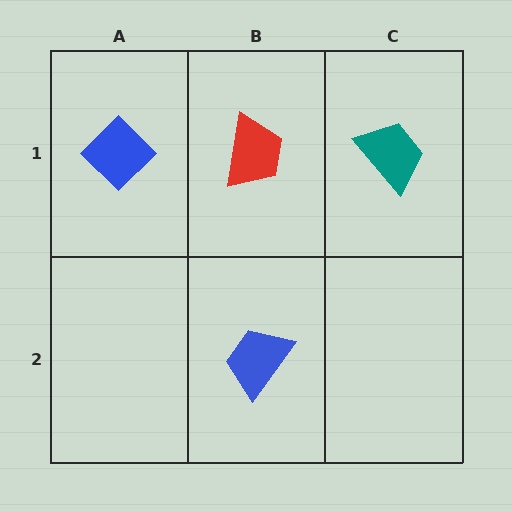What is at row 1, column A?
A blue diamond.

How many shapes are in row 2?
1 shape.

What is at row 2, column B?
A blue trapezoid.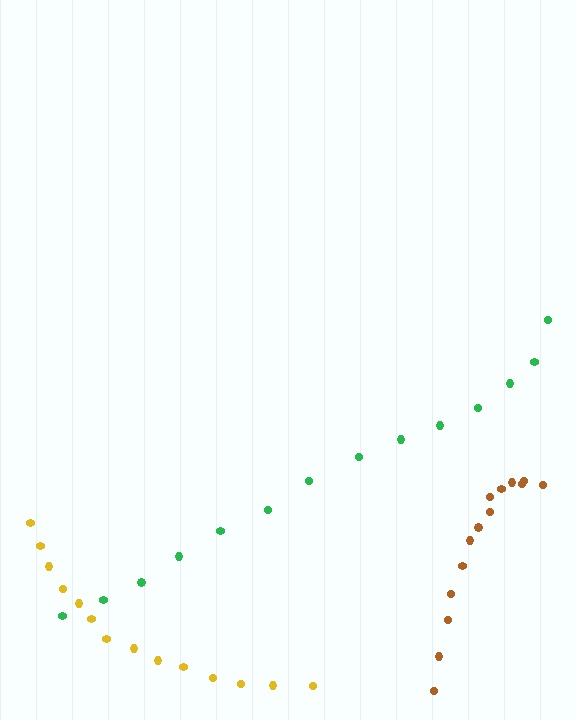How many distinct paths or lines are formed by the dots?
There are 3 distinct paths.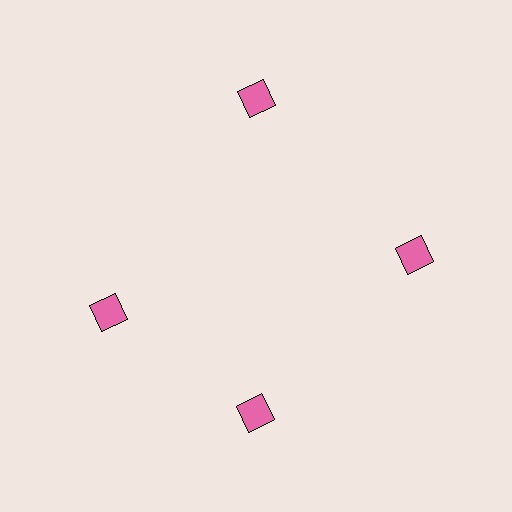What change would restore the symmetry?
The symmetry would be restored by rotating it back into even spacing with its neighbors so that all 4 squares sit at equal angles and equal distance from the center.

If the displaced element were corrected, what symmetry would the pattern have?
It would have 4-fold rotational symmetry — the pattern would map onto itself every 90 degrees.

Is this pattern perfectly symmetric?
No. The 4 pink squares are arranged in a ring, but one element near the 9 o'clock position is rotated out of alignment along the ring, breaking the 4-fold rotational symmetry.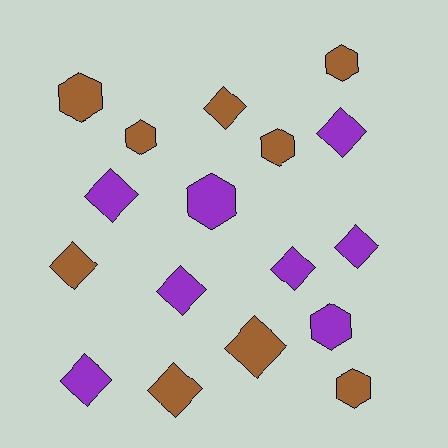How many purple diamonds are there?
There are 6 purple diamonds.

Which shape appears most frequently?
Diamond, with 10 objects.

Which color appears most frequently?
Brown, with 9 objects.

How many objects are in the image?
There are 17 objects.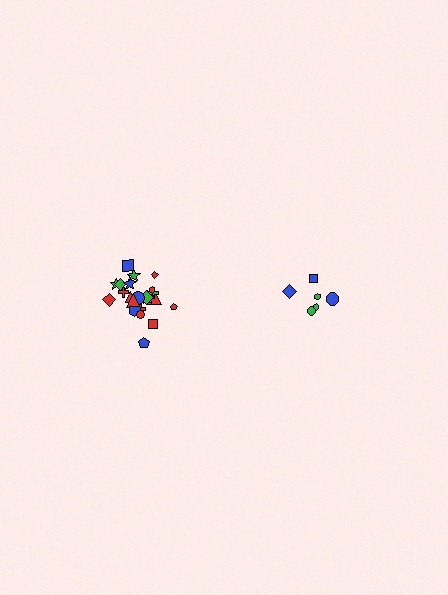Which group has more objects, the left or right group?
The left group.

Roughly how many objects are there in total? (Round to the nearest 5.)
Roughly 30 objects in total.